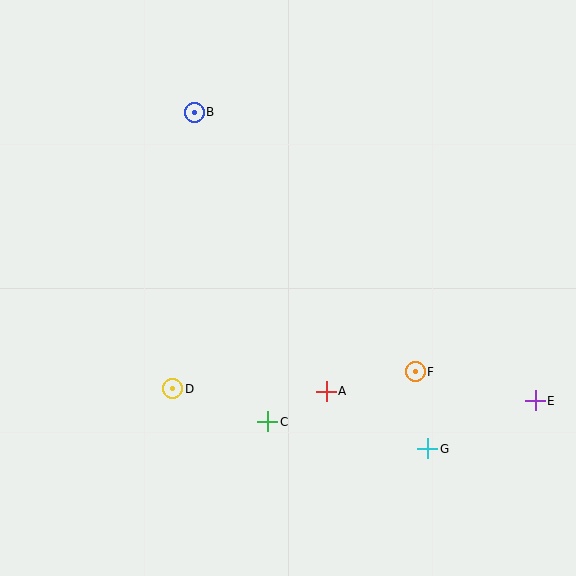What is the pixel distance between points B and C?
The distance between B and C is 318 pixels.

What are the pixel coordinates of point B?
Point B is at (194, 112).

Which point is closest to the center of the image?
Point A at (326, 391) is closest to the center.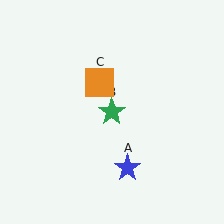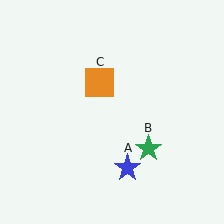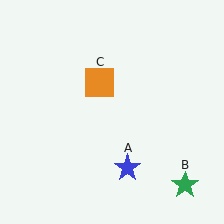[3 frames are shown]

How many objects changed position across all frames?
1 object changed position: green star (object B).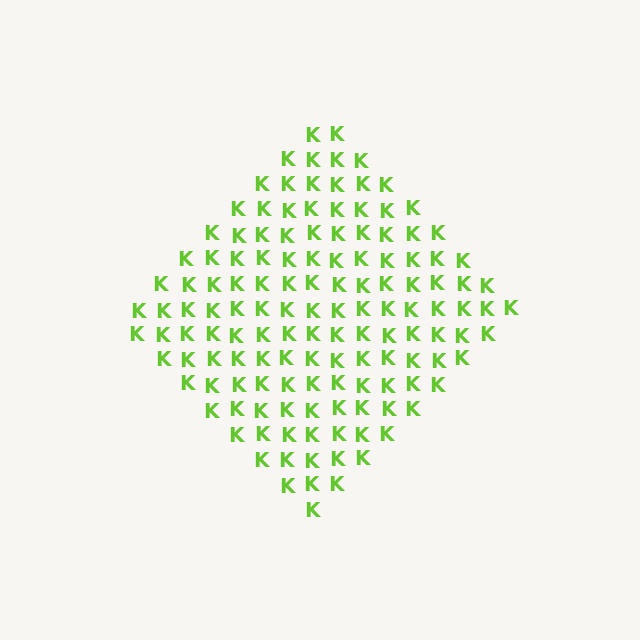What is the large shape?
The large shape is a diamond.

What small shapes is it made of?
It is made of small letter K's.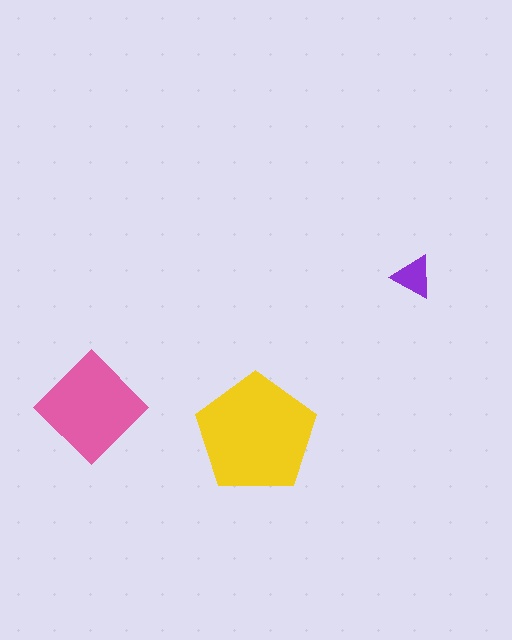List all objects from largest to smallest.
The yellow pentagon, the pink diamond, the purple triangle.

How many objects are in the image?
There are 3 objects in the image.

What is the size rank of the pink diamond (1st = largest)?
2nd.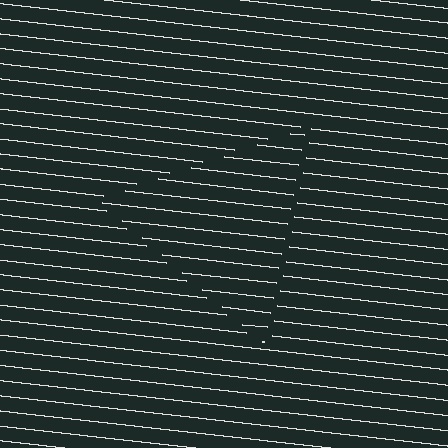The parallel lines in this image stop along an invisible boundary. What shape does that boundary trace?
An illusory triangle. The interior of the shape contains the same grating, shifted by half a period — the contour is defined by the phase discontinuity where line-ends from the inner and outer gratings abut.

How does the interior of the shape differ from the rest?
The interior of the shape contains the same grating, shifted by half a period — the contour is defined by the phase discontinuity where line-ends from the inner and outer gratings abut.